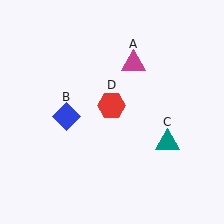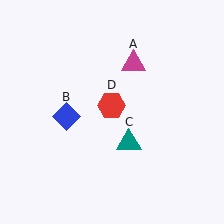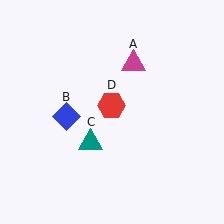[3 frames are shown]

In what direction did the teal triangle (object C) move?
The teal triangle (object C) moved left.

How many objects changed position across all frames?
1 object changed position: teal triangle (object C).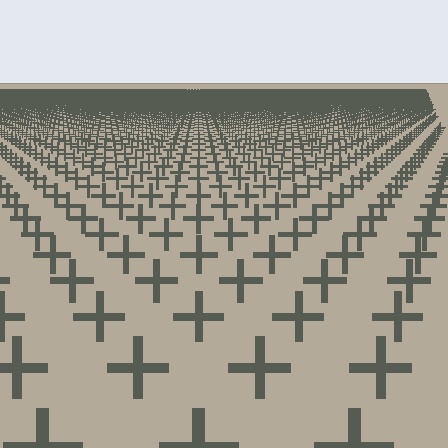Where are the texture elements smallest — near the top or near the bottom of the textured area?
Near the top.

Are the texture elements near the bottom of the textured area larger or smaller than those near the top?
Larger. Near the bottom, elements are closer to the viewer and appear at a bigger on-screen size.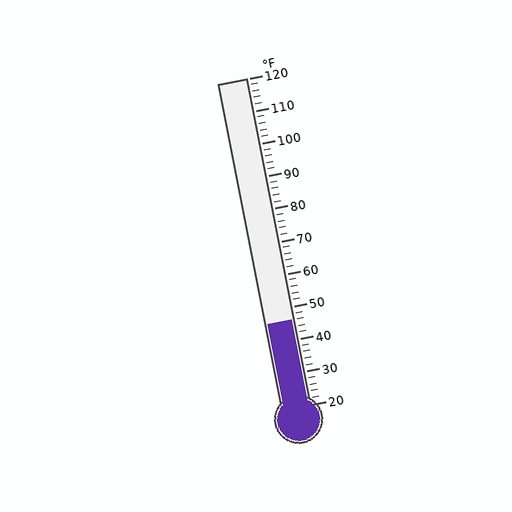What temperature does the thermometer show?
The thermometer shows approximately 46°F.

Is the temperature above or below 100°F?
The temperature is below 100°F.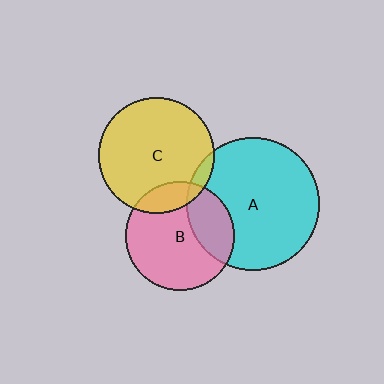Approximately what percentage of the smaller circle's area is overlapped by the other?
Approximately 30%.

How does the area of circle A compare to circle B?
Approximately 1.5 times.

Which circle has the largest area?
Circle A (cyan).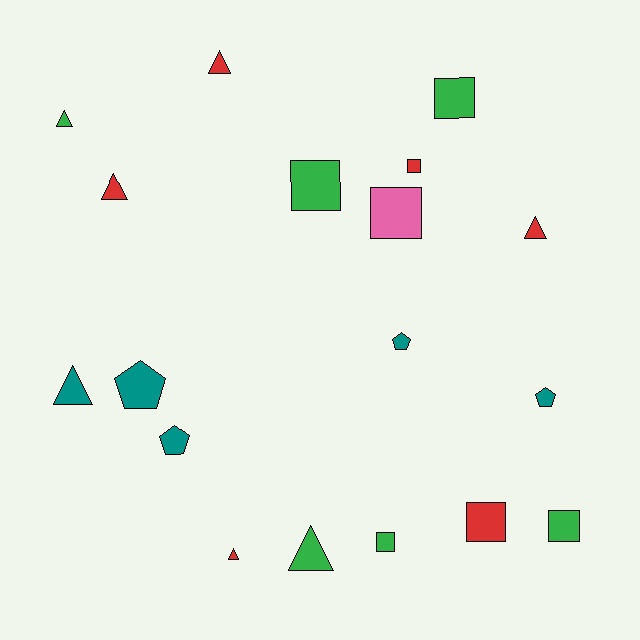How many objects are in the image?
There are 18 objects.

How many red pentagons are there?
There are no red pentagons.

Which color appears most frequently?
Red, with 6 objects.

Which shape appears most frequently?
Triangle, with 7 objects.